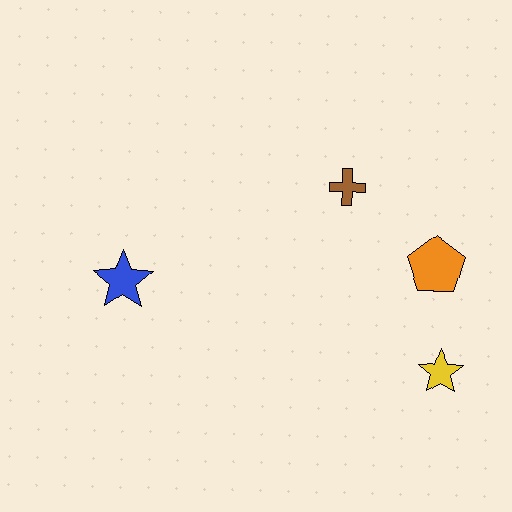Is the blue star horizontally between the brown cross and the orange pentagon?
No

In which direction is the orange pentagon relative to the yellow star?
The orange pentagon is above the yellow star.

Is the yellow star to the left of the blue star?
No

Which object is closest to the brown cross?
The orange pentagon is closest to the brown cross.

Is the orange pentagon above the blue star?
Yes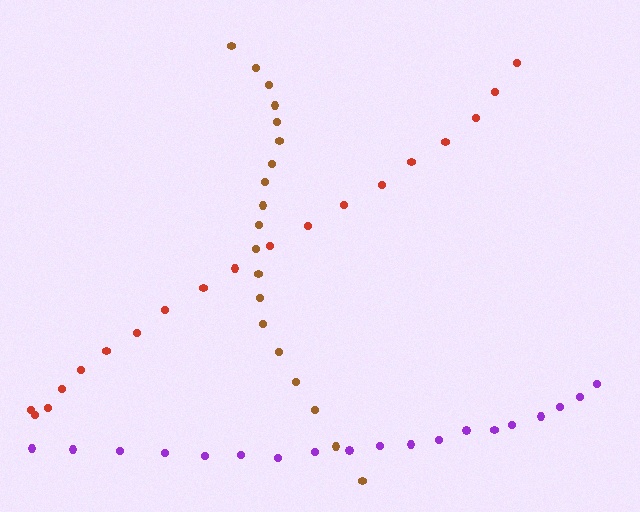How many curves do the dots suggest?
There are 3 distinct paths.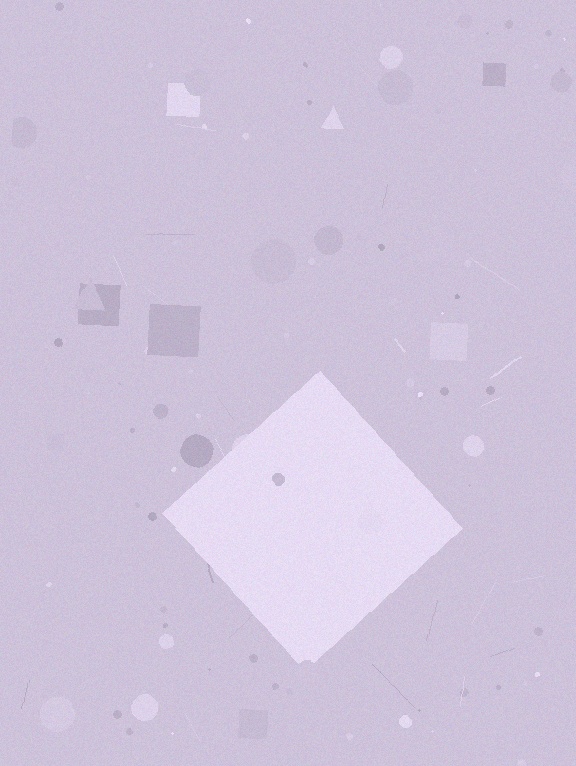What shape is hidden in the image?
A diamond is hidden in the image.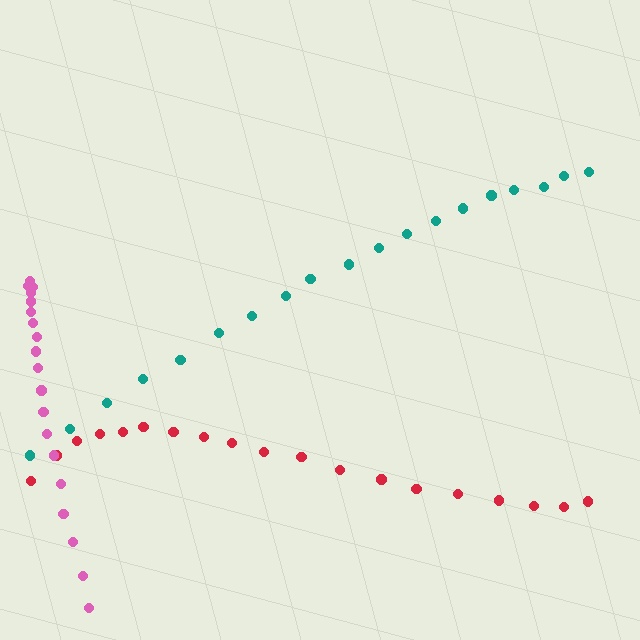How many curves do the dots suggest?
There are 3 distinct paths.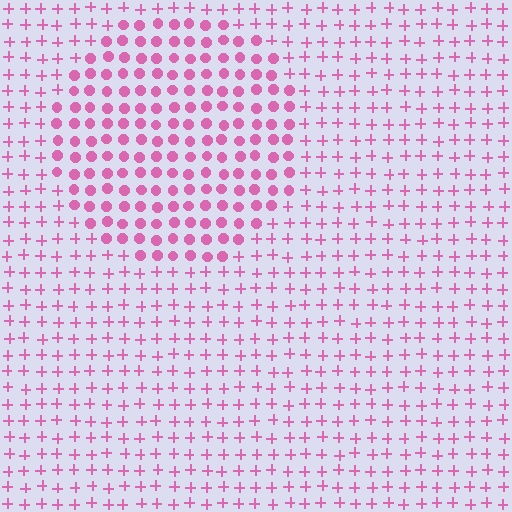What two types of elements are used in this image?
The image uses circles inside the circle region and plus signs outside it.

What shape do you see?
I see a circle.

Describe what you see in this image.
The image is filled with small pink elements arranged in a uniform grid. A circle-shaped region contains circles, while the surrounding area contains plus signs. The boundary is defined purely by the change in element shape.